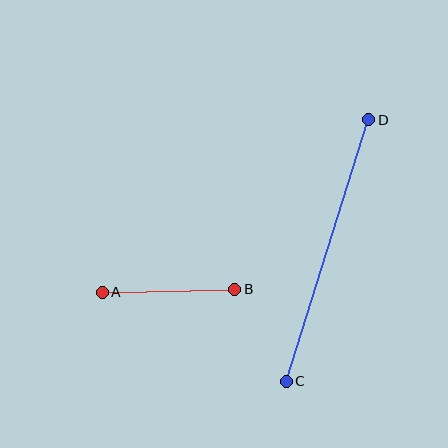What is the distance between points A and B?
The distance is approximately 133 pixels.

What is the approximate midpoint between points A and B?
The midpoint is at approximately (168, 291) pixels.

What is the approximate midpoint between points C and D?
The midpoint is at approximately (327, 251) pixels.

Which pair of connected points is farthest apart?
Points C and D are farthest apart.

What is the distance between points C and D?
The distance is approximately 274 pixels.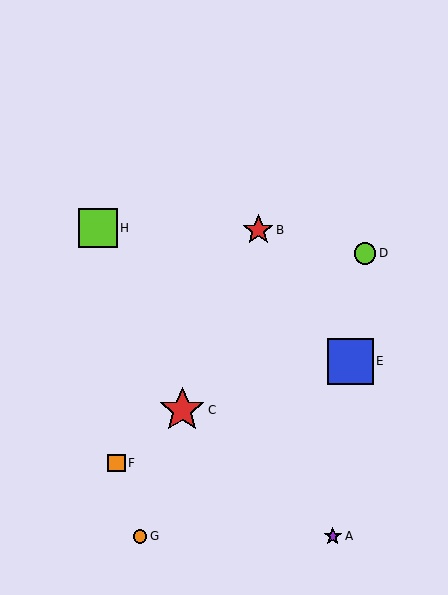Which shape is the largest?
The blue square (labeled E) is the largest.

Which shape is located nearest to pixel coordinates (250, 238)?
The red star (labeled B) at (258, 230) is nearest to that location.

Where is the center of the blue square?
The center of the blue square is at (350, 361).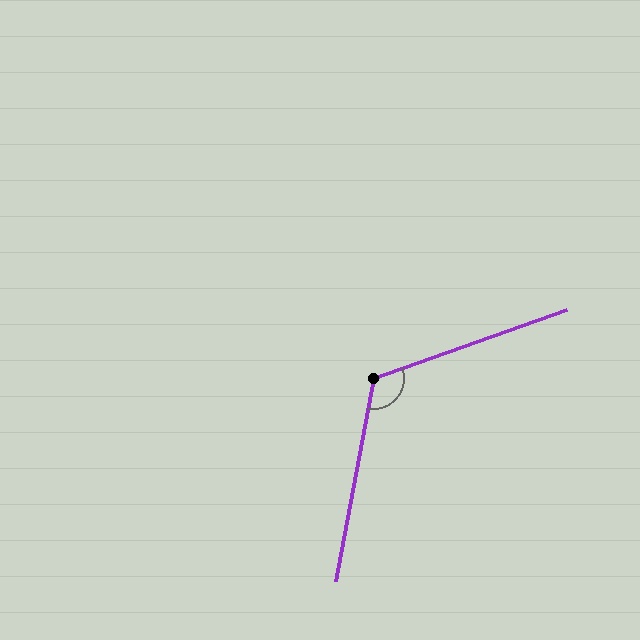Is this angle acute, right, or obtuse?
It is obtuse.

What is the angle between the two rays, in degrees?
Approximately 120 degrees.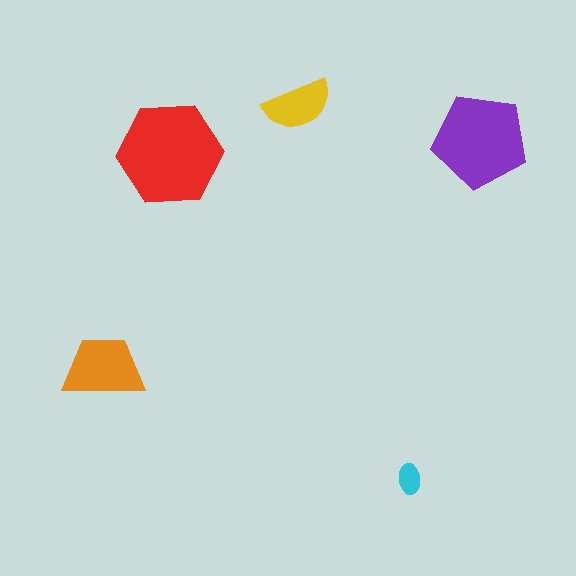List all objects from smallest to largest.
The cyan ellipse, the yellow semicircle, the orange trapezoid, the purple pentagon, the red hexagon.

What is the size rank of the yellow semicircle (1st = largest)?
4th.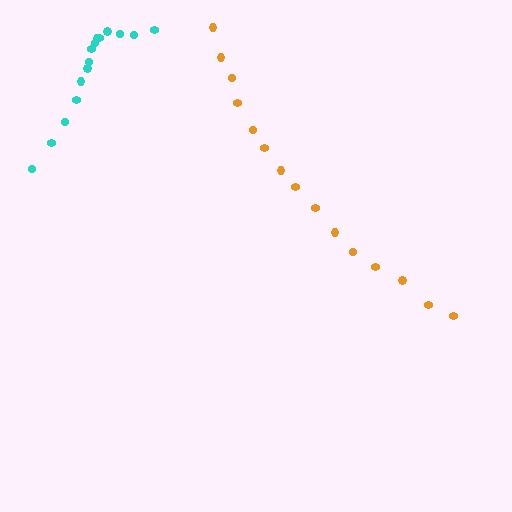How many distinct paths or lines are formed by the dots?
There are 2 distinct paths.